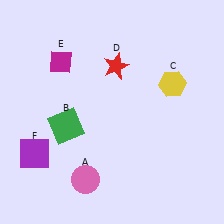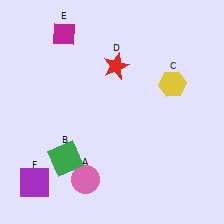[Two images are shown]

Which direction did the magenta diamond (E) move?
The magenta diamond (E) moved up.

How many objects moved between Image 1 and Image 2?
3 objects moved between the two images.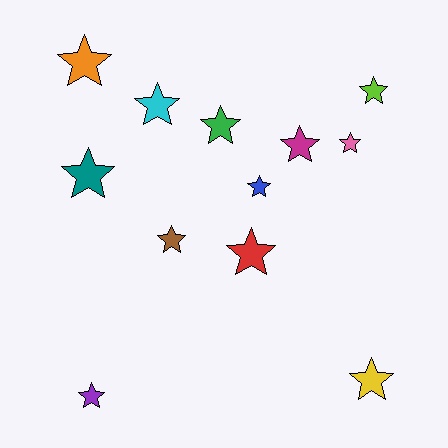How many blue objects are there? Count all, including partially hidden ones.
There is 1 blue object.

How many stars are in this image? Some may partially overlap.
There are 12 stars.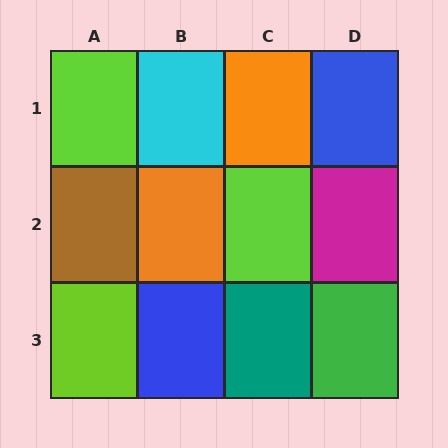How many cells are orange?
2 cells are orange.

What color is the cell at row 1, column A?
Lime.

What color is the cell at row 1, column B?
Cyan.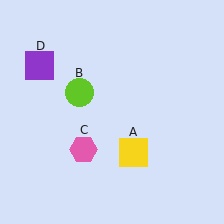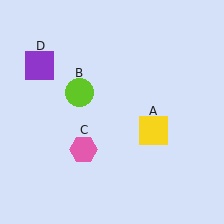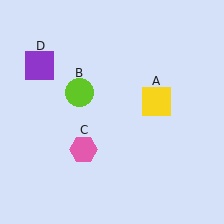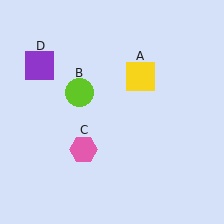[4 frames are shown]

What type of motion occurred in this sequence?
The yellow square (object A) rotated counterclockwise around the center of the scene.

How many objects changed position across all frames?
1 object changed position: yellow square (object A).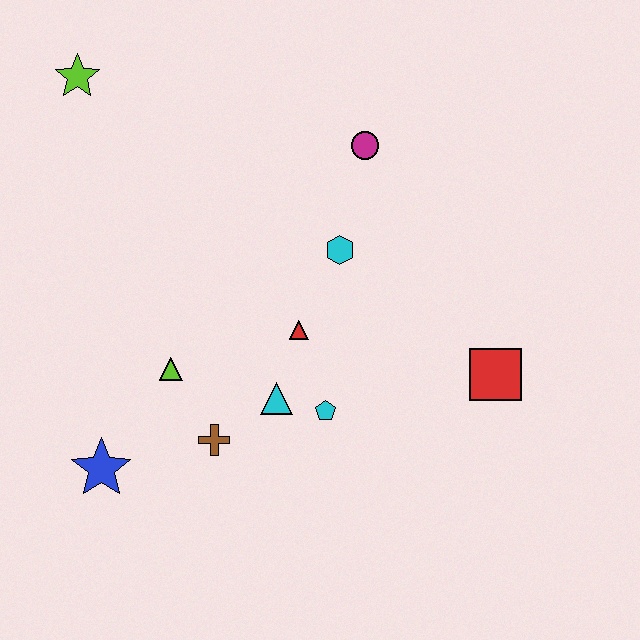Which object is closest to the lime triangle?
The brown cross is closest to the lime triangle.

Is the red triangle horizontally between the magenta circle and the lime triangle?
Yes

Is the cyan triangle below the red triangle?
Yes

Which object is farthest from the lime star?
The red square is farthest from the lime star.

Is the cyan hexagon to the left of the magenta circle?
Yes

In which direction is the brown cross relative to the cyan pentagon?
The brown cross is to the left of the cyan pentagon.